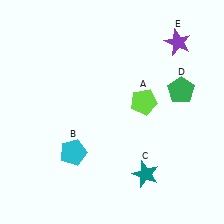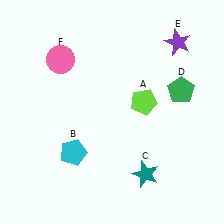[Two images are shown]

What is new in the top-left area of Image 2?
A pink circle (F) was added in the top-left area of Image 2.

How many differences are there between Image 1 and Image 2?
There is 1 difference between the two images.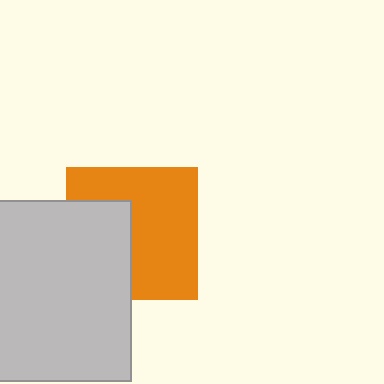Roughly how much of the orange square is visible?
About half of it is visible (roughly 62%).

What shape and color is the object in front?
The object in front is a light gray rectangle.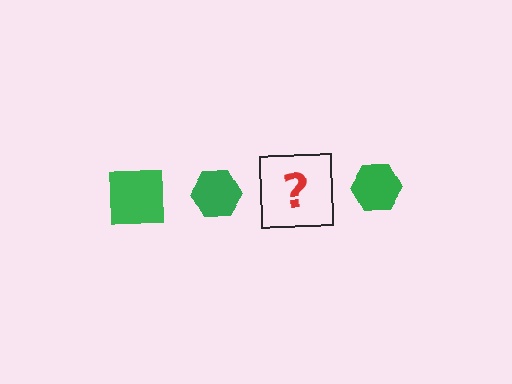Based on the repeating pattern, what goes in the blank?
The blank should be a green square.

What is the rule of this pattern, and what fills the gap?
The rule is that the pattern cycles through square, hexagon shapes in green. The gap should be filled with a green square.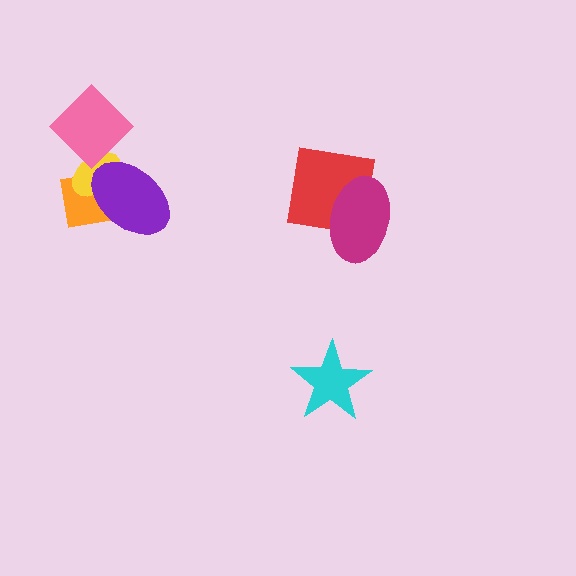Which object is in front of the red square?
The magenta ellipse is in front of the red square.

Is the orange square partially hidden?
Yes, it is partially covered by another shape.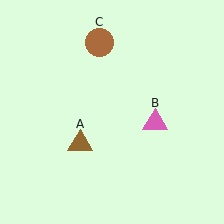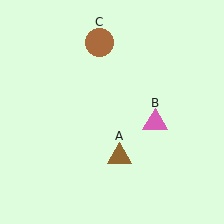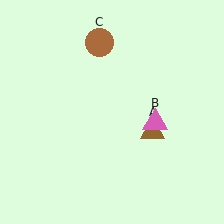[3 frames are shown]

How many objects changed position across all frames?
1 object changed position: brown triangle (object A).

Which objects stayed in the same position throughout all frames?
Pink triangle (object B) and brown circle (object C) remained stationary.